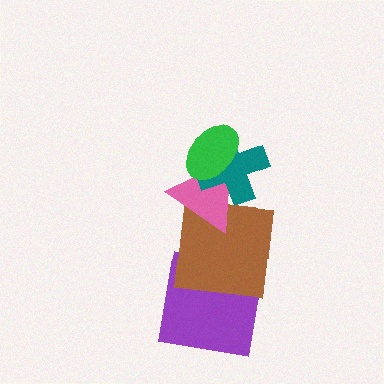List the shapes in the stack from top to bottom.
From top to bottom: the green ellipse, the teal cross, the pink triangle, the brown square, the purple square.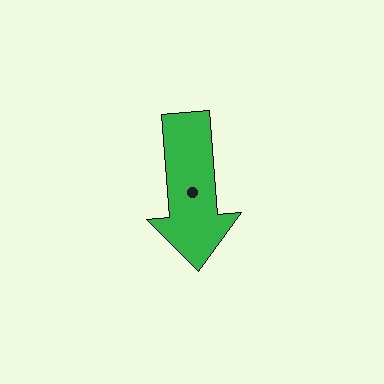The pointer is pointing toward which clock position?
Roughly 6 o'clock.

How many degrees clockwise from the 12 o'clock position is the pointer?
Approximately 176 degrees.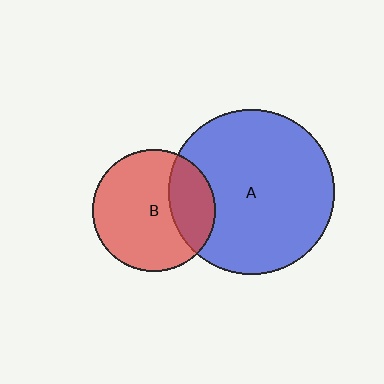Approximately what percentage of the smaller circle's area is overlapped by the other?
Approximately 25%.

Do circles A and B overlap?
Yes.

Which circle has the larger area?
Circle A (blue).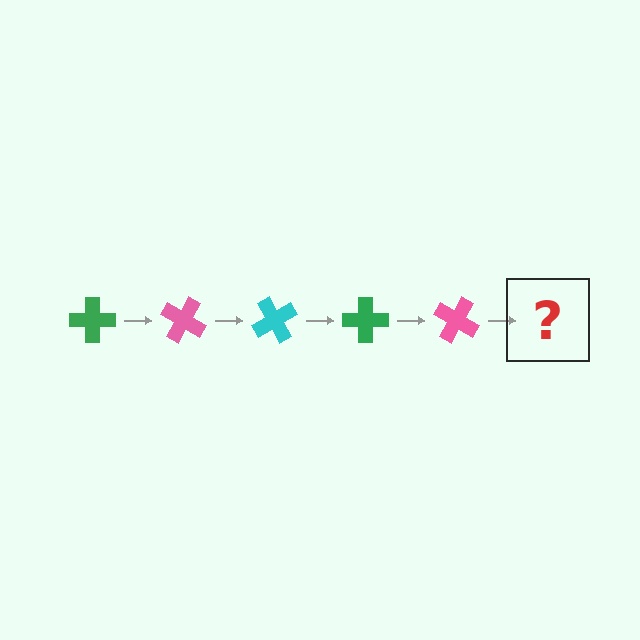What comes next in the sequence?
The next element should be a cyan cross, rotated 150 degrees from the start.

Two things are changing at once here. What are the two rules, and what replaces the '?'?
The two rules are that it rotates 30 degrees each step and the color cycles through green, pink, and cyan. The '?' should be a cyan cross, rotated 150 degrees from the start.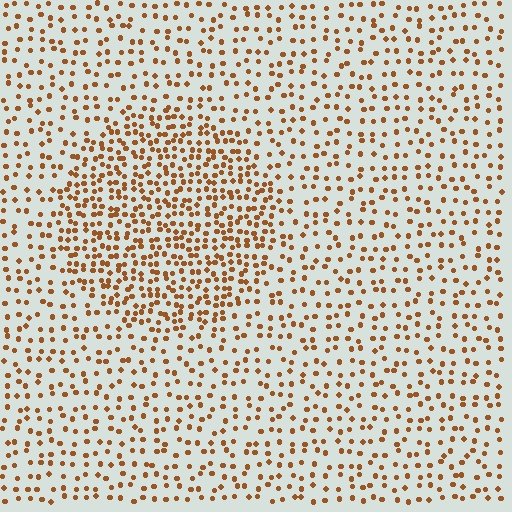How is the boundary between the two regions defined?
The boundary is defined by a change in element density (approximately 2.0x ratio). All elements are the same color, size, and shape.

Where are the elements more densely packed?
The elements are more densely packed inside the circle boundary.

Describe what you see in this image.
The image contains small brown elements arranged at two different densities. A circle-shaped region is visible where the elements are more densely packed than the surrounding area.